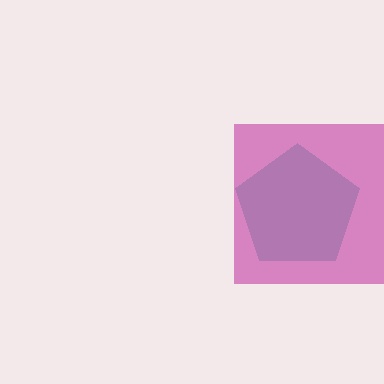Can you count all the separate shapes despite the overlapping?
Yes, there are 2 separate shapes.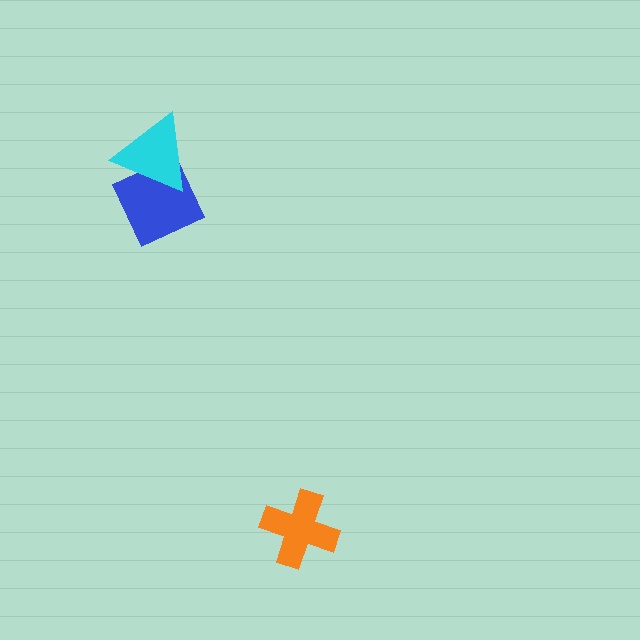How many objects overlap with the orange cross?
0 objects overlap with the orange cross.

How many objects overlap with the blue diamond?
1 object overlaps with the blue diamond.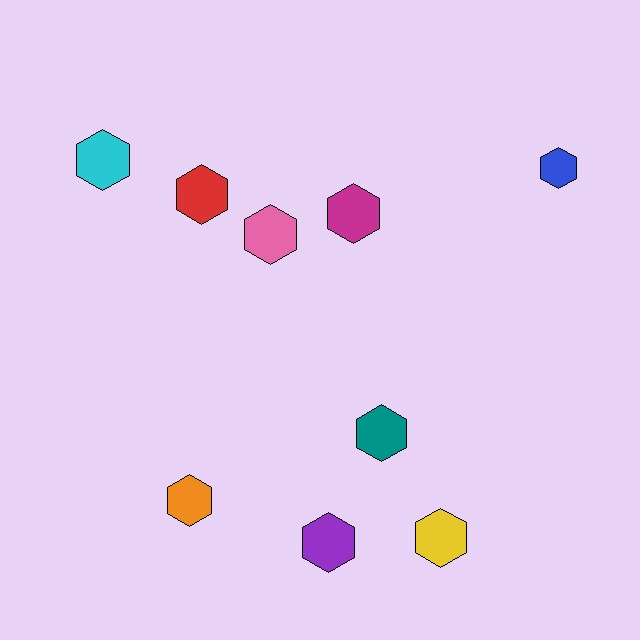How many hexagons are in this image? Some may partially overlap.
There are 9 hexagons.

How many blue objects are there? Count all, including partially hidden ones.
There is 1 blue object.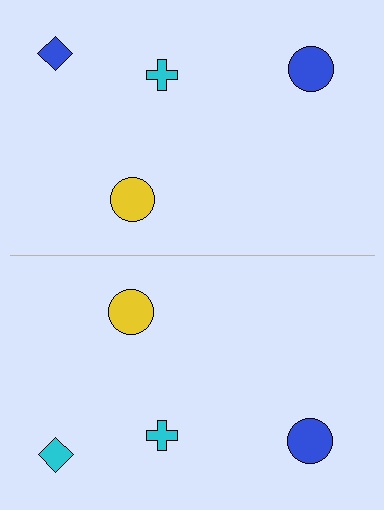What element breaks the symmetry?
The cyan diamond on the bottom side breaks the symmetry — its mirror counterpart is blue.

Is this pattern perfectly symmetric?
No, the pattern is not perfectly symmetric. The cyan diamond on the bottom side breaks the symmetry — its mirror counterpart is blue.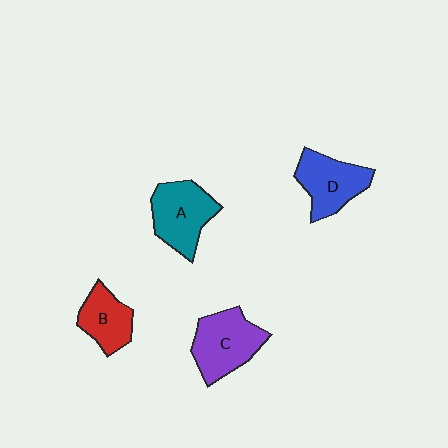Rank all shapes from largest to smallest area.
From largest to smallest: C (purple), A (teal), D (blue), B (red).